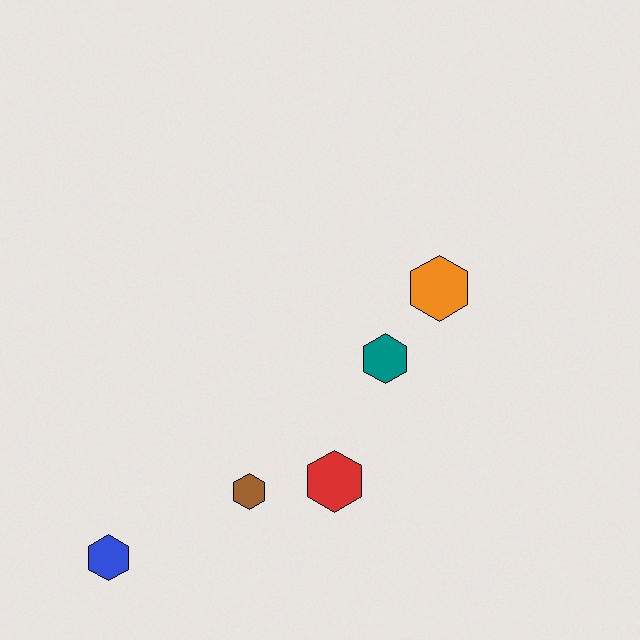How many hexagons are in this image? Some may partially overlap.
There are 5 hexagons.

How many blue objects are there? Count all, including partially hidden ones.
There is 1 blue object.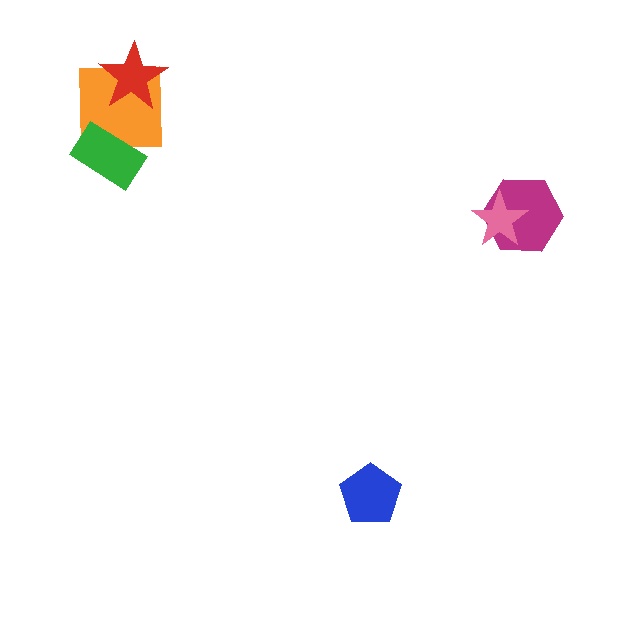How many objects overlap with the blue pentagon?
0 objects overlap with the blue pentagon.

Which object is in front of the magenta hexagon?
The pink star is in front of the magenta hexagon.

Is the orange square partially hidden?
Yes, it is partially covered by another shape.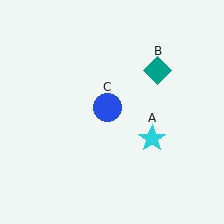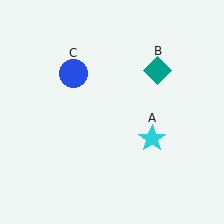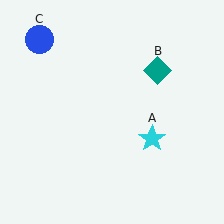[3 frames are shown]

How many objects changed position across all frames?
1 object changed position: blue circle (object C).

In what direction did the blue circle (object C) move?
The blue circle (object C) moved up and to the left.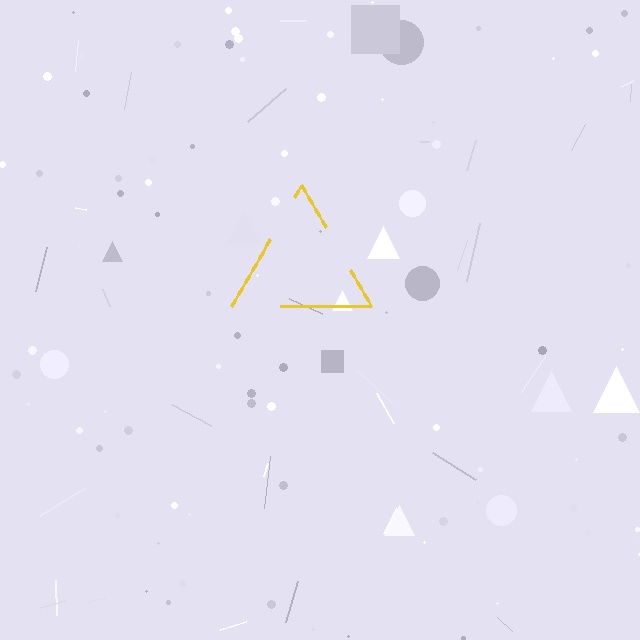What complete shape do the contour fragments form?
The contour fragments form a triangle.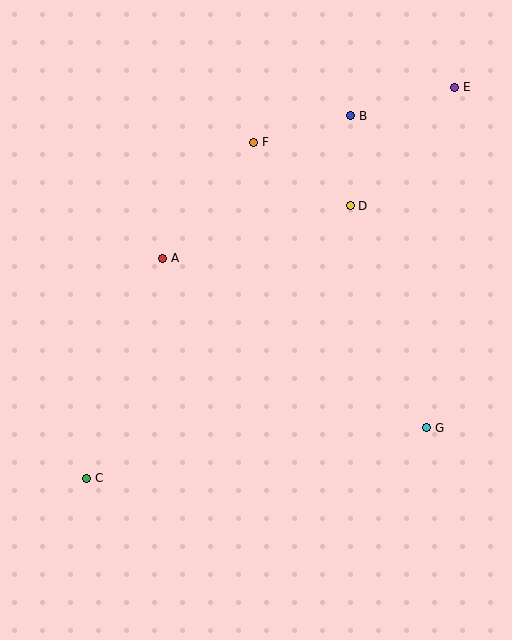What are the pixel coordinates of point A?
Point A is at (163, 258).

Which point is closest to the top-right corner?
Point E is closest to the top-right corner.